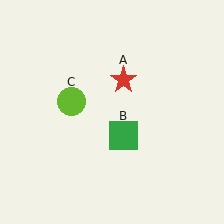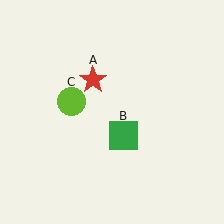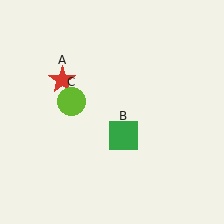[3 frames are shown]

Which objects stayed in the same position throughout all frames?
Green square (object B) and lime circle (object C) remained stationary.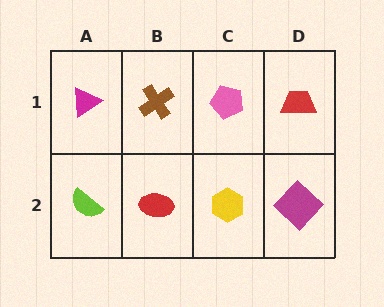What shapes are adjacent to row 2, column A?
A magenta triangle (row 1, column A), a red ellipse (row 2, column B).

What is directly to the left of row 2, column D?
A yellow hexagon.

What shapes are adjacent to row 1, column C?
A yellow hexagon (row 2, column C), a brown cross (row 1, column B), a red trapezoid (row 1, column D).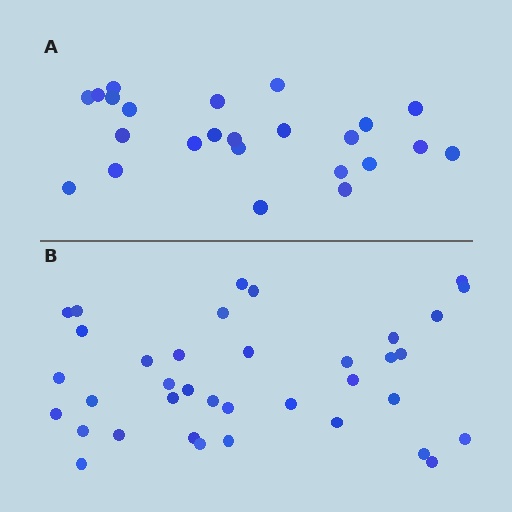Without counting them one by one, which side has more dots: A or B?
Region B (the bottom region) has more dots.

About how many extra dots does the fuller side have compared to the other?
Region B has approximately 15 more dots than region A.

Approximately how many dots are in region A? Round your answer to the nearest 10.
About 20 dots. (The exact count is 24, which rounds to 20.)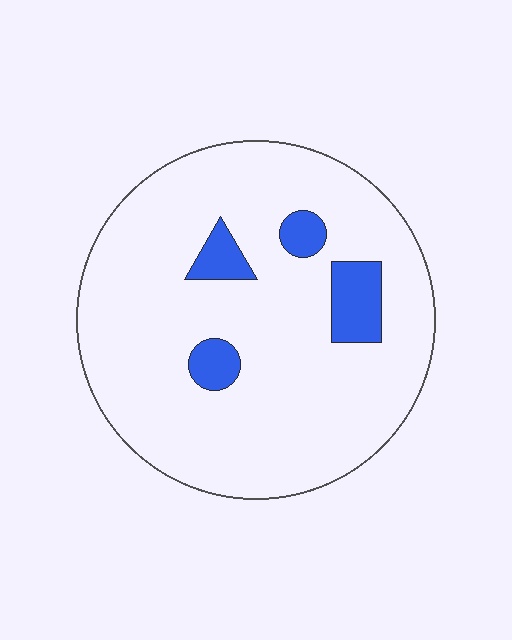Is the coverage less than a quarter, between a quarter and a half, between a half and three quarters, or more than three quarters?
Less than a quarter.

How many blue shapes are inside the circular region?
4.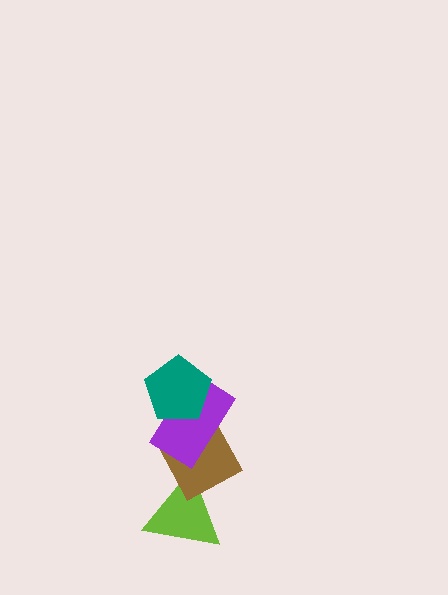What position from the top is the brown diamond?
The brown diamond is 3rd from the top.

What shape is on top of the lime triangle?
The brown diamond is on top of the lime triangle.